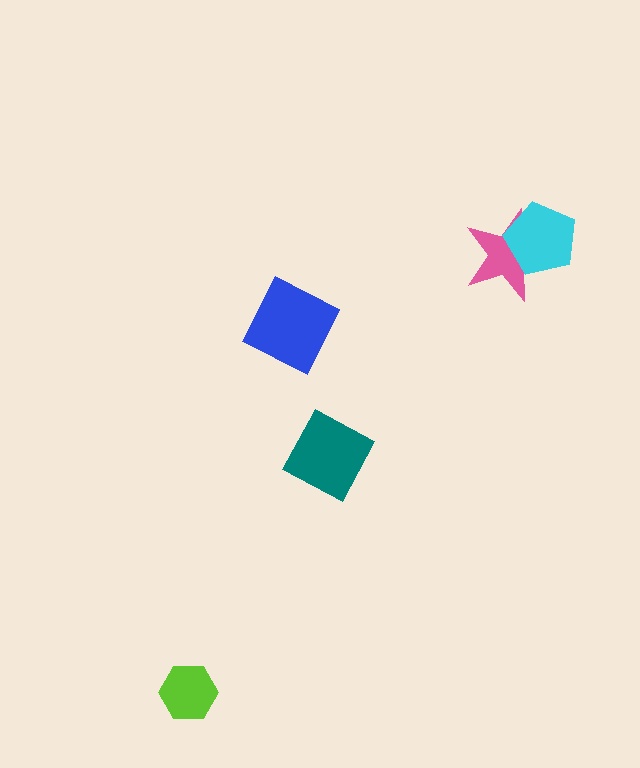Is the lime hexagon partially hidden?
No, no other shape covers it.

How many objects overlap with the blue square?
0 objects overlap with the blue square.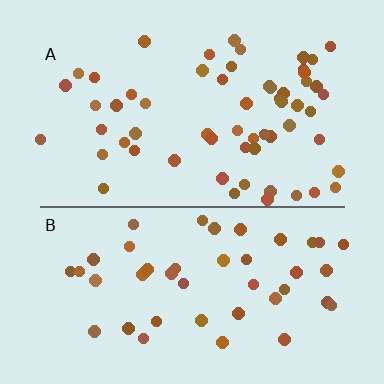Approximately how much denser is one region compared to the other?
Approximately 1.3× — region A over region B.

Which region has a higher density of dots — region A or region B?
A (the top).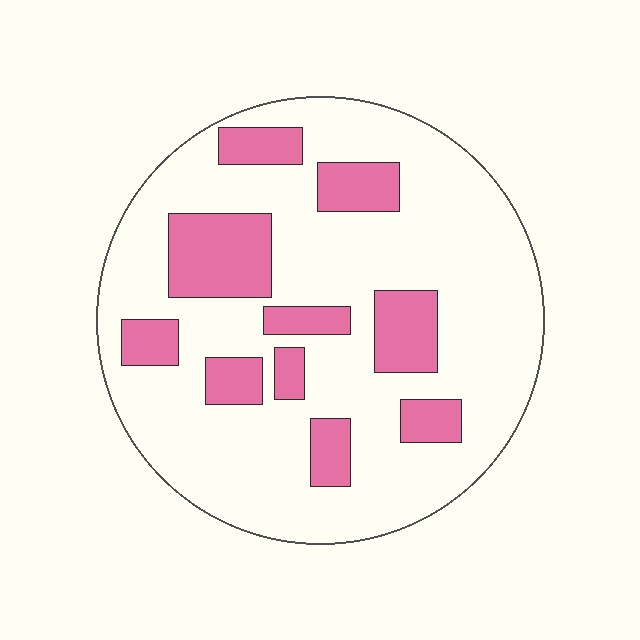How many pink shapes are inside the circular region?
10.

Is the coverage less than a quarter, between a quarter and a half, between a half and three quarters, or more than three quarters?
Less than a quarter.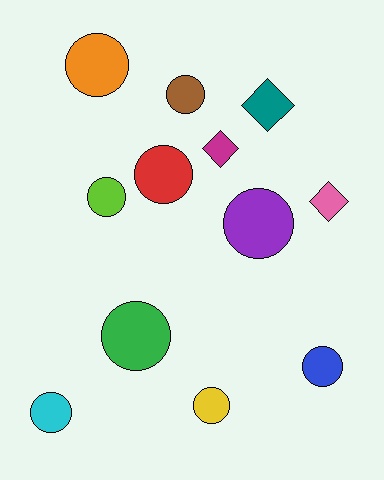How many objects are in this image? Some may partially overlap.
There are 12 objects.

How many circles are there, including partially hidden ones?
There are 9 circles.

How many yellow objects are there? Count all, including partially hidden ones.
There is 1 yellow object.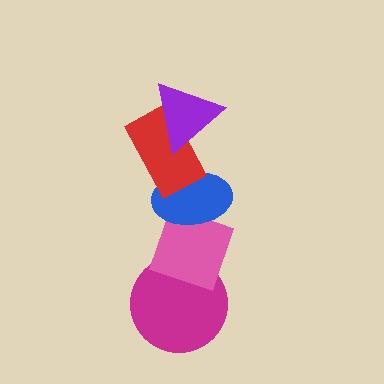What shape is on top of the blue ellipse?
The red rectangle is on top of the blue ellipse.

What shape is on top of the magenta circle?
The pink diamond is on top of the magenta circle.